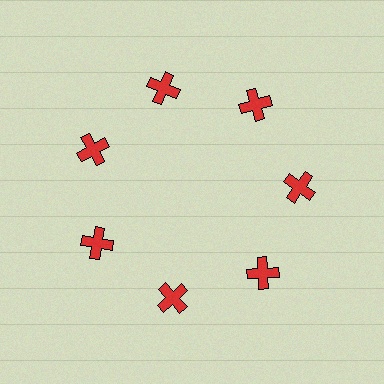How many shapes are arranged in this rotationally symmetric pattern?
There are 7 shapes, arranged in 7 groups of 1.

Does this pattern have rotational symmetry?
Yes, this pattern has 7-fold rotational symmetry. It looks the same after rotating 51 degrees around the center.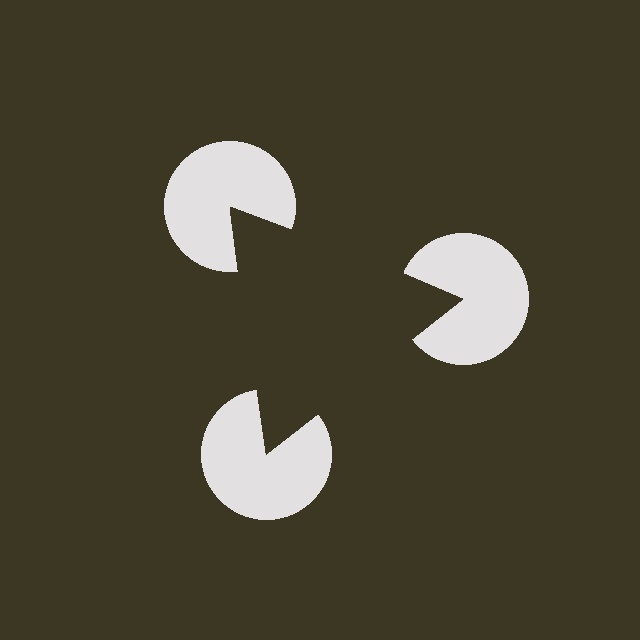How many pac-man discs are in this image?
There are 3 — one at each vertex of the illusory triangle.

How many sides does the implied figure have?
3 sides.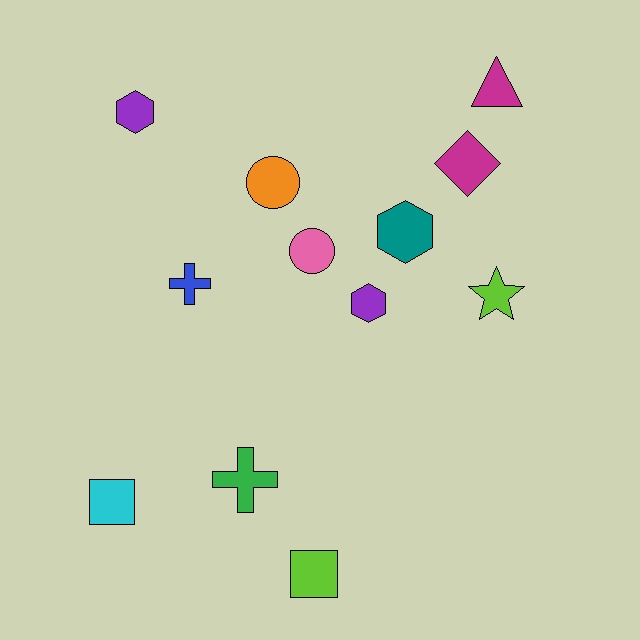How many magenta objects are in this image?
There are 2 magenta objects.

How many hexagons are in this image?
There are 3 hexagons.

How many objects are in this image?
There are 12 objects.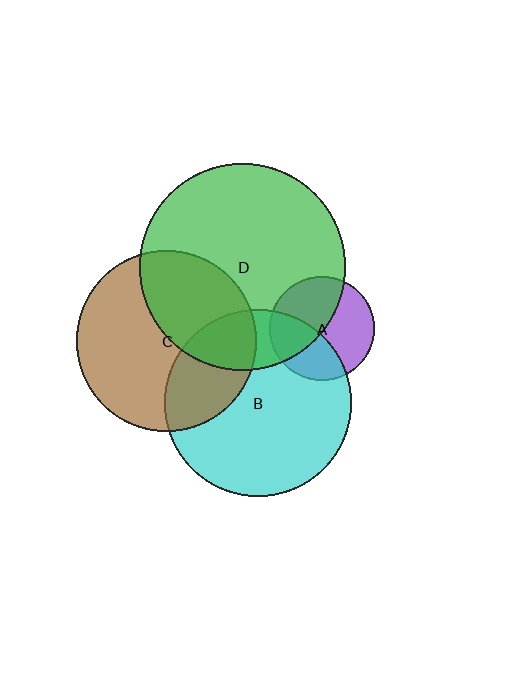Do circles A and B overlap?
Yes.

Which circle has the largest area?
Circle D (green).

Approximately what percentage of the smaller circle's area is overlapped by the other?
Approximately 40%.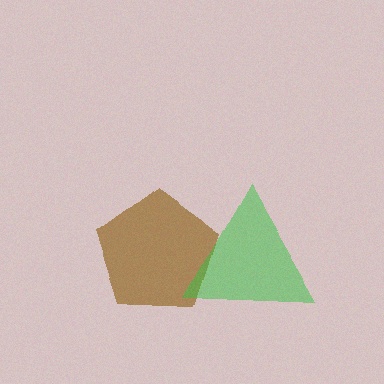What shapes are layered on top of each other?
The layered shapes are: a brown pentagon, a green triangle.